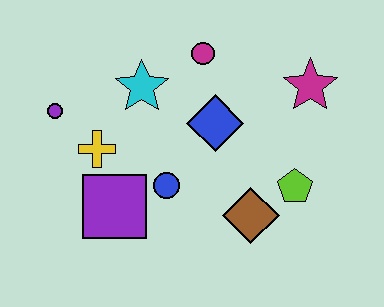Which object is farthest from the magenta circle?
The purple square is farthest from the magenta circle.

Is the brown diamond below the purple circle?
Yes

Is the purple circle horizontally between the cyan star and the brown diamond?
No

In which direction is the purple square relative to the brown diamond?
The purple square is to the left of the brown diamond.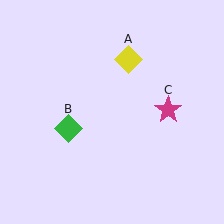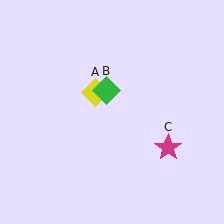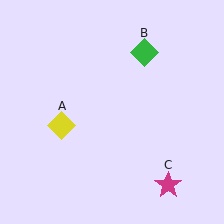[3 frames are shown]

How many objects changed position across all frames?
3 objects changed position: yellow diamond (object A), green diamond (object B), magenta star (object C).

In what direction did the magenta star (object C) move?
The magenta star (object C) moved down.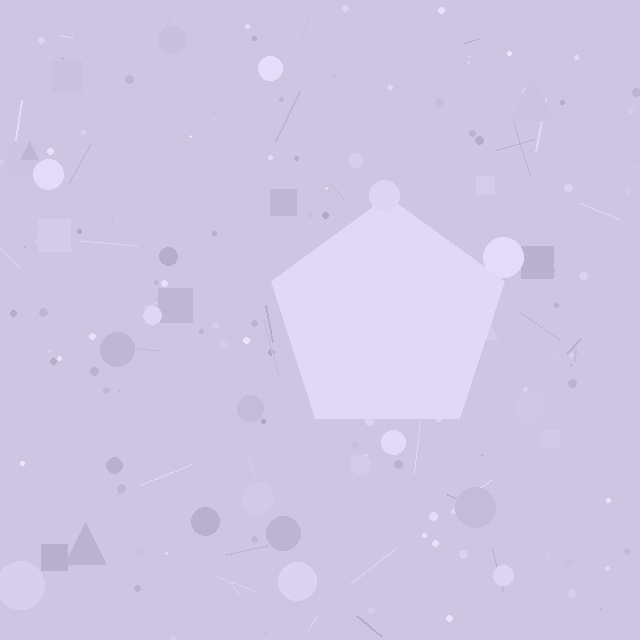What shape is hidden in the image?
A pentagon is hidden in the image.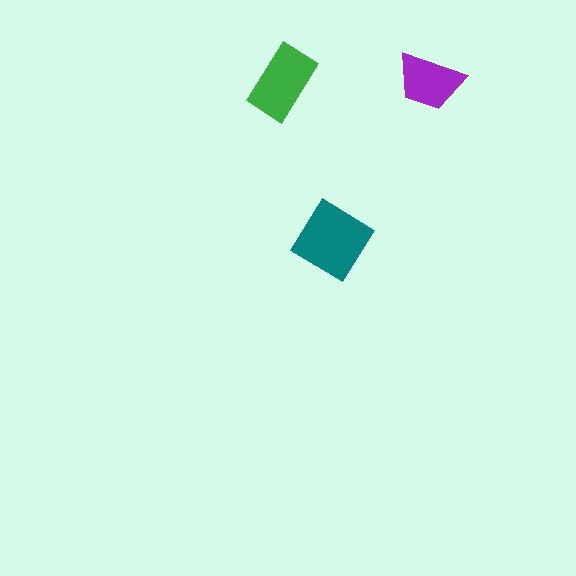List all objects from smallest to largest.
The purple trapezoid, the green rectangle, the teal diamond.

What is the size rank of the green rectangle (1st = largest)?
2nd.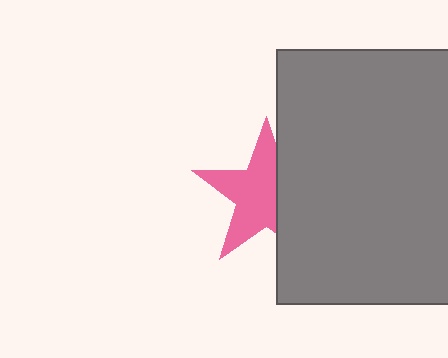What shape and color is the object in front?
The object in front is a gray rectangle.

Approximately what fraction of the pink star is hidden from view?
Roughly 38% of the pink star is hidden behind the gray rectangle.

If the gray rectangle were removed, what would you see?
You would see the complete pink star.